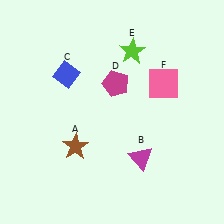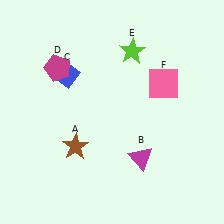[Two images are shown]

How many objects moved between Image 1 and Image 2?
1 object moved between the two images.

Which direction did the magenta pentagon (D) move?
The magenta pentagon (D) moved left.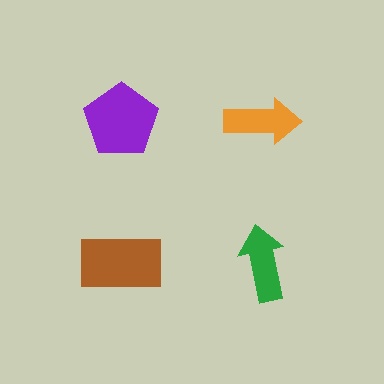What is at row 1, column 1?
A purple pentagon.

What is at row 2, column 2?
A green arrow.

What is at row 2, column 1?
A brown rectangle.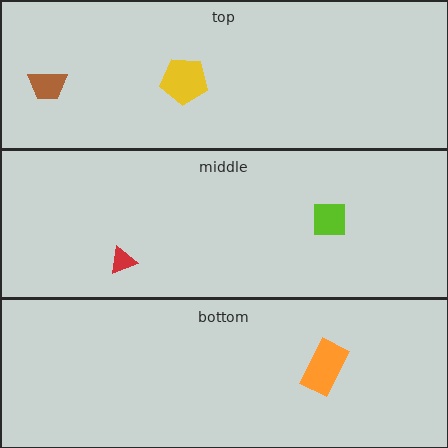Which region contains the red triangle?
The middle region.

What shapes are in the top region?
The brown trapezoid, the yellow pentagon.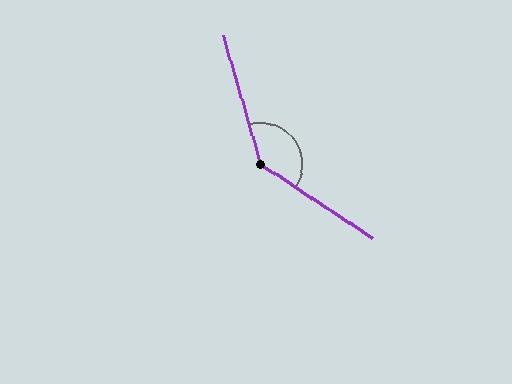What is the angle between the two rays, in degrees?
Approximately 139 degrees.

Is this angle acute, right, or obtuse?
It is obtuse.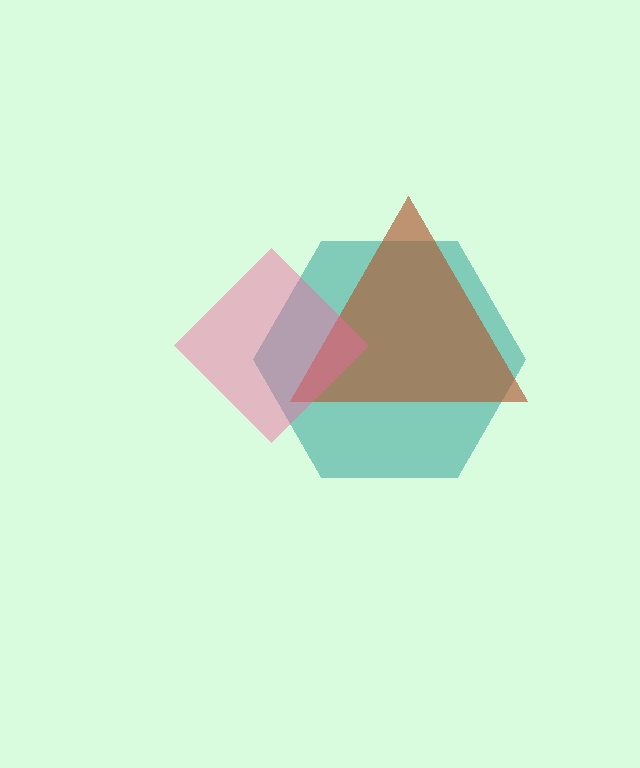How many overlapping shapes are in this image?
There are 3 overlapping shapes in the image.